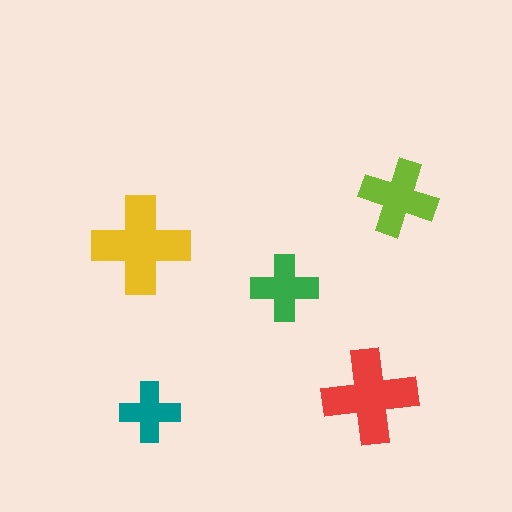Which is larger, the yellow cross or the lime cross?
The yellow one.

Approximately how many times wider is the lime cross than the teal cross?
About 1.5 times wider.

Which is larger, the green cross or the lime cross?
The lime one.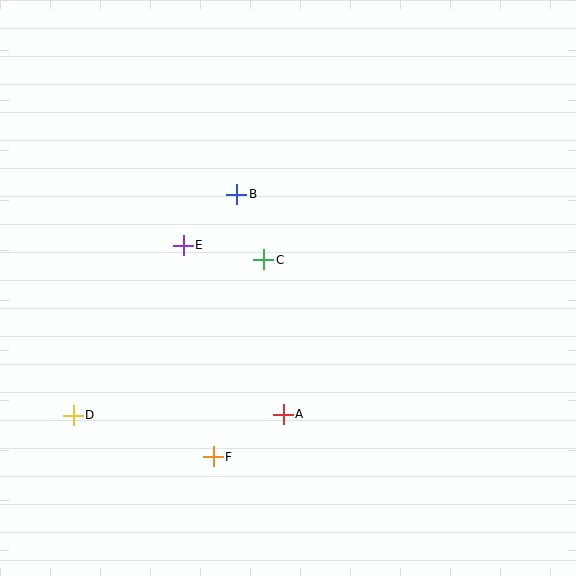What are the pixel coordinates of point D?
Point D is at (73, 415).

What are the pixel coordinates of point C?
Point C is at (264, 260).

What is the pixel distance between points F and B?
The distance between F and B is 264 pixels.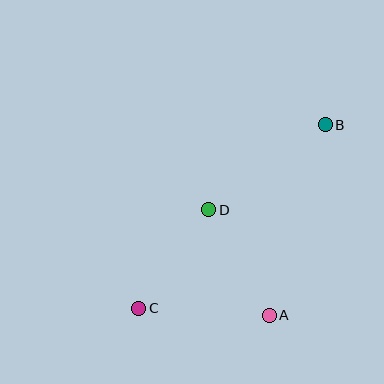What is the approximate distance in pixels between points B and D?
The distance between B and D is approximately 144 pixels.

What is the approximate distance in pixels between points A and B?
The distance between A and B is approximately 199 pixels.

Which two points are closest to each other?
Points C and D are closest to each other.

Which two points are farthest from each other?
Points B and C are farthest from each other.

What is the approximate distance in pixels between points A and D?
The distance between A and D is approximately 122 pixels.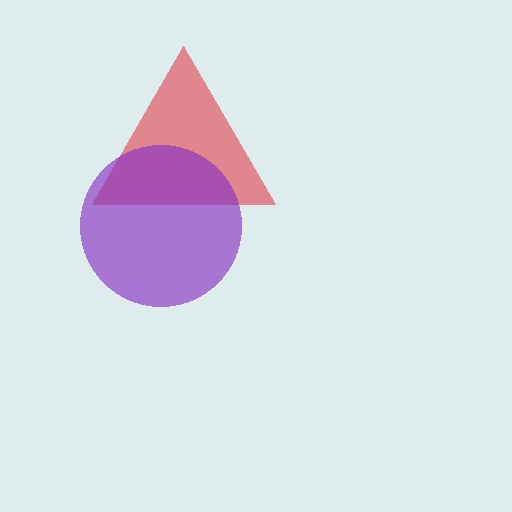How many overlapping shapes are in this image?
There are 2 overlapping shapes in the image.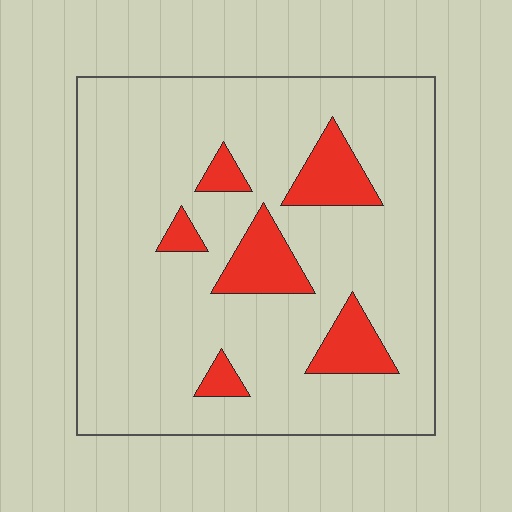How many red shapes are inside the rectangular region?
6.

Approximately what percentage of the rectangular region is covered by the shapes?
Approximately 15%.